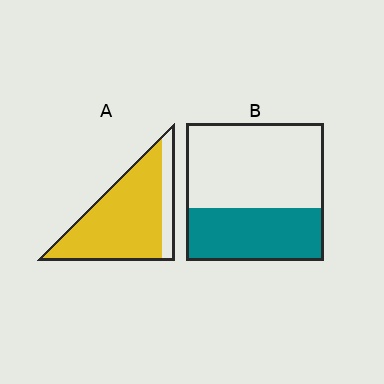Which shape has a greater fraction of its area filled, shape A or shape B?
Shape A.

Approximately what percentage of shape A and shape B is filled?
A is approximately 80% and B is approximately 40%.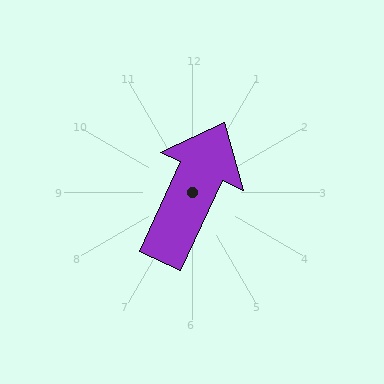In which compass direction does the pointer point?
Northeast.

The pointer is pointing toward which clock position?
Roughly 1 o'clock.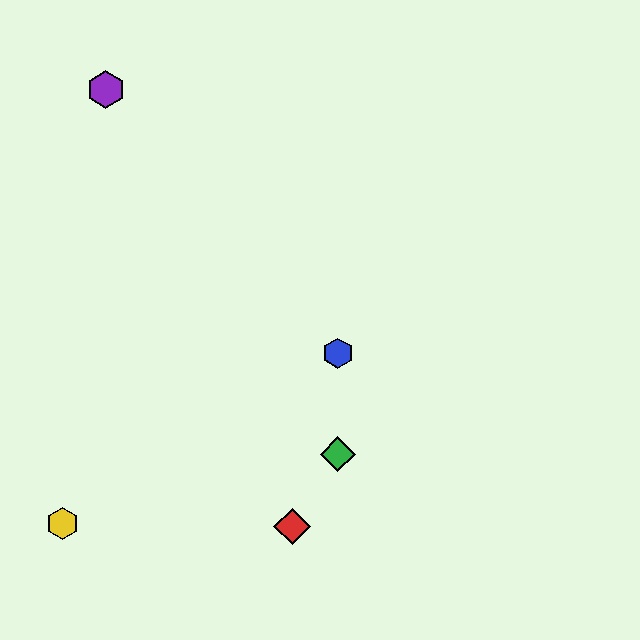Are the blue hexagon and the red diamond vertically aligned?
No, the blue hexagon is at x≈338 and the red diamond is at x≈292.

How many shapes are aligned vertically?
2 shapes (the blue hexagon, the green diamond) are aligned vertically.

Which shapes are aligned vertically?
The blue hexagon, the green diamond are aligned vertically.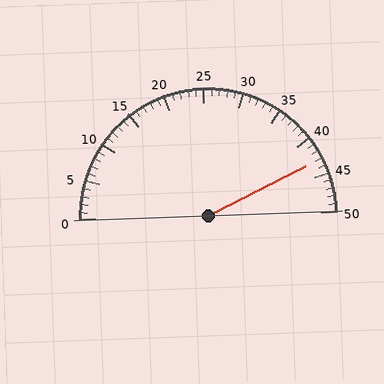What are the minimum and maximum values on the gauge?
The gauge ranges from 0 to 50.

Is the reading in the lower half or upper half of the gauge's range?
The reading is in the upper half of the range (0 to 50).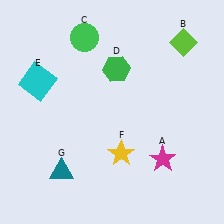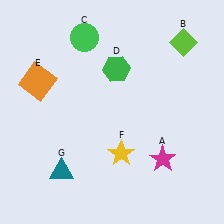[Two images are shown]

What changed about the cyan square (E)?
In Image 1, E is cyan. In Image 2, it changed to orange.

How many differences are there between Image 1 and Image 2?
There is 1 difference between the two images.